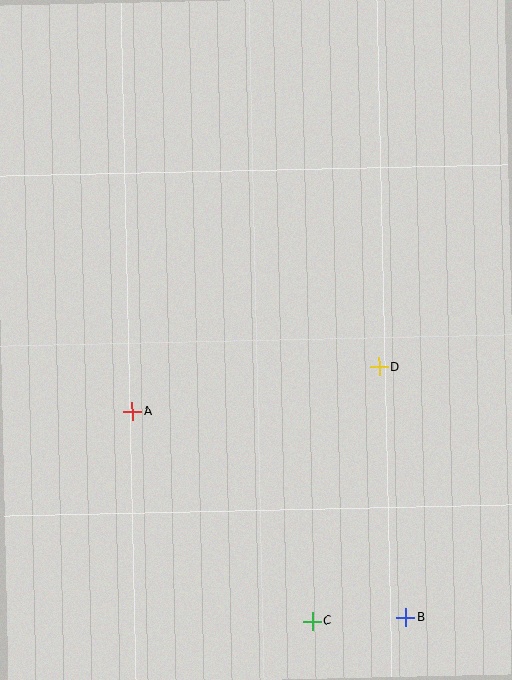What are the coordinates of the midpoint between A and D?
The midpoint between A and D is at (256, 389).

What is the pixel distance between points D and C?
The distance between D and C is 262 pixels.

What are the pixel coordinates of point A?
Point A is at (132, 412).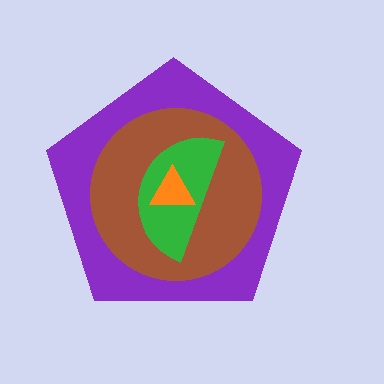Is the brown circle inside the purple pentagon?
Yes.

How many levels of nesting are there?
4.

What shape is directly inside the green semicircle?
The orange triangle.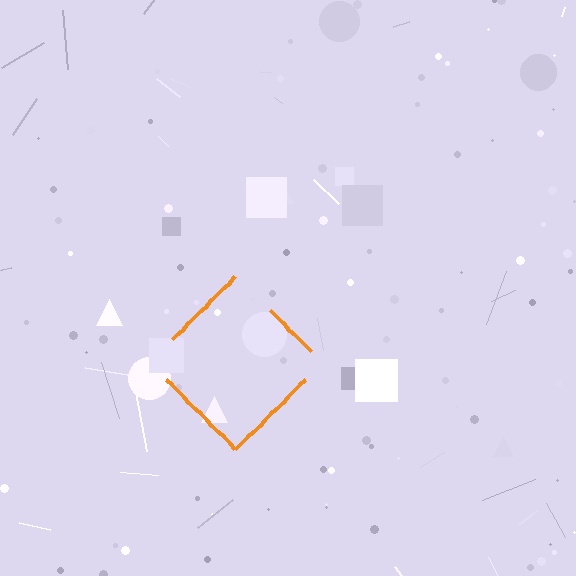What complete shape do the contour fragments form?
The contour fragments form a diamond.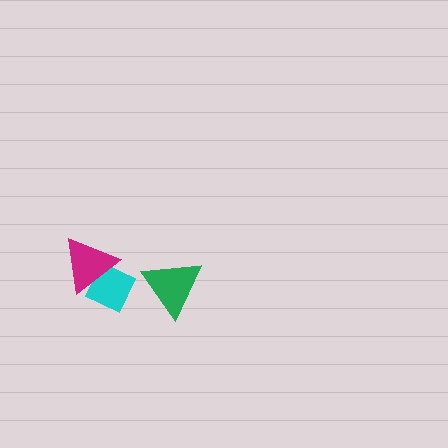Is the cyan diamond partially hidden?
Yes, it is partially covered by another shape.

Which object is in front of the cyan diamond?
The magenta triangle is in front of the cyan diamond.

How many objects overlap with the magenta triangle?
1 object overlaps with the magenta triangle.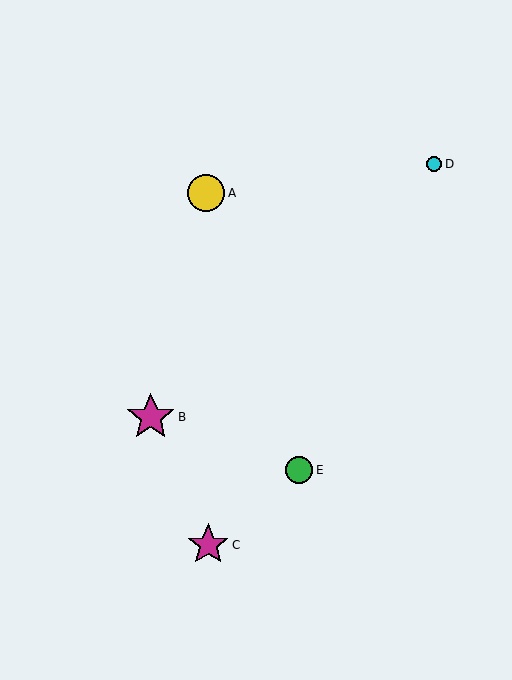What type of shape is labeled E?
Shape E is a green circle.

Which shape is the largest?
The magenta star (labeled B) is the largest.